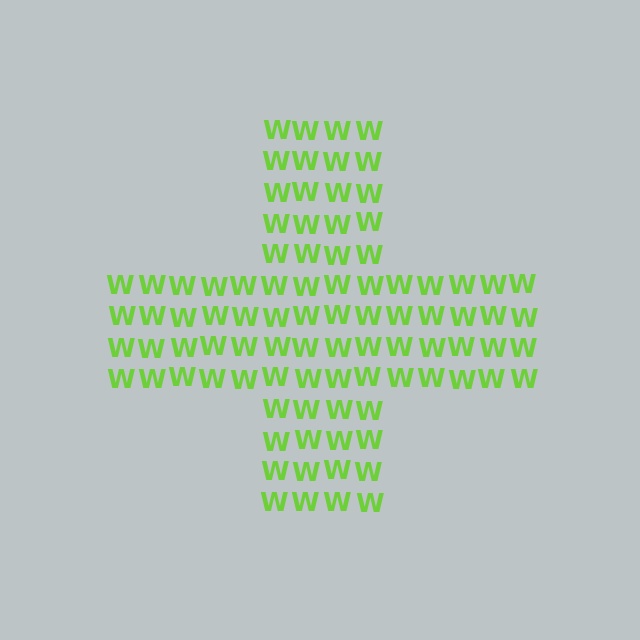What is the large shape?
The large shape is a cross.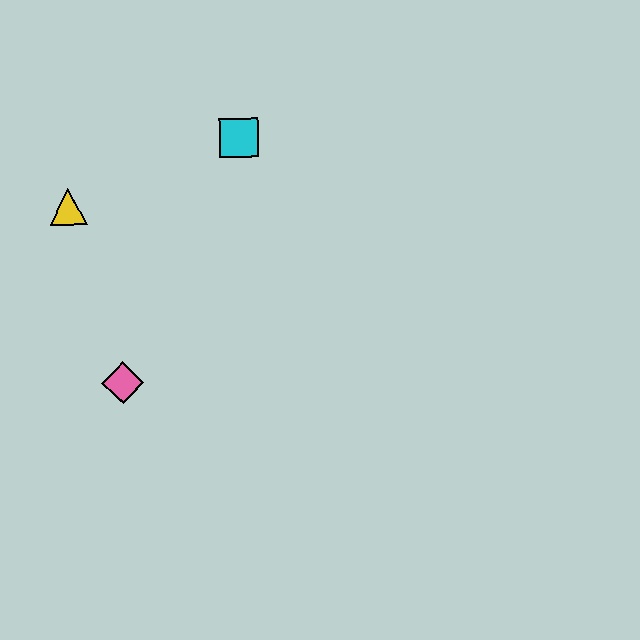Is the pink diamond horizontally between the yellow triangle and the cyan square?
Yes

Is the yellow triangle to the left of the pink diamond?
Yes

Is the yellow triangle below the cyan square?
Yes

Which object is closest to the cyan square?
The yellow triangle is closest to the cyan square.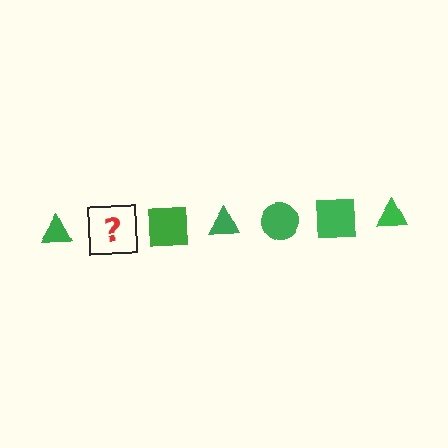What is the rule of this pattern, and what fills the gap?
The rule is that the pattern cycles through triangle, circle, square shapes in green. The gap should be filled with a green circle.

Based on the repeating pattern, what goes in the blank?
The blank should be a green circle.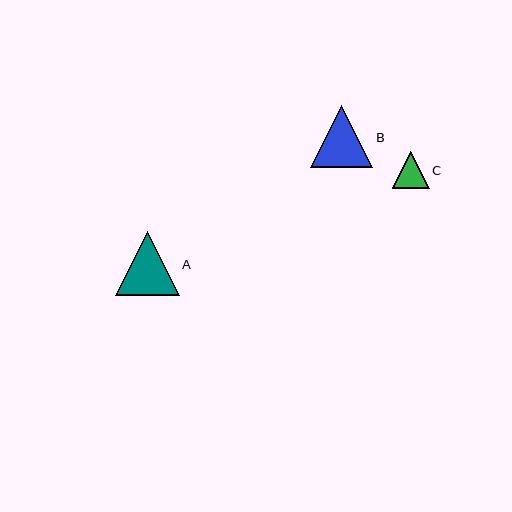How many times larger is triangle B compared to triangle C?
Triangle B is approximately 1.7 times the size of triangle C.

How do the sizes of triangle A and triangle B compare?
Triangle A and triangle B are approximately the same size.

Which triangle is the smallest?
Triangle C is the smallest with a size of approximately 37 pixels.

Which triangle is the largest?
Triangle A is the largest with a size of approximately 64 pixels.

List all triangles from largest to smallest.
From largest to smallest: A, B, C.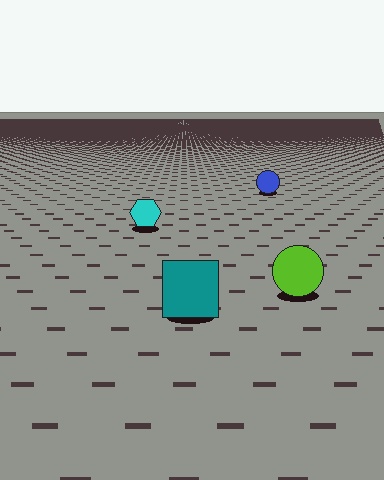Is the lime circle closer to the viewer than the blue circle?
Yes. The lime circle is closer — you can tell from the texture gradient: the ground texture is coarser near it.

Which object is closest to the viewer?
The teal square is closest. The texture marks near it are larger and more spread out.